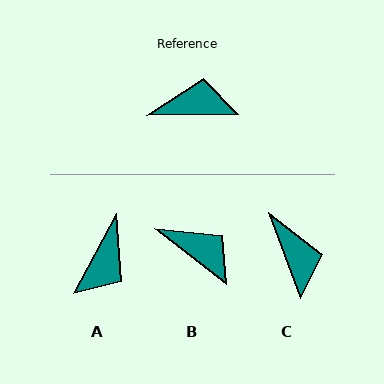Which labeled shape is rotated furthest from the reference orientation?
A, about 119 degrees away.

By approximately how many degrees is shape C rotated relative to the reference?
Approximately 70 degrees clockwise.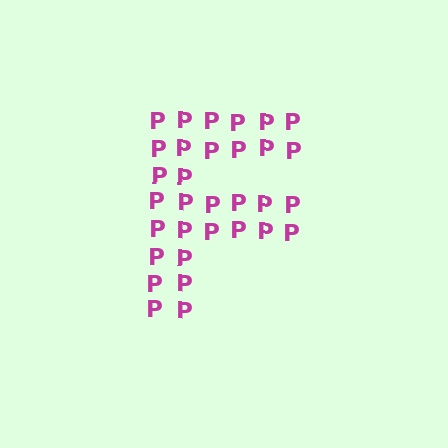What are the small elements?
The small elements are letter P's.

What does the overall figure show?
The overall figure shows the letter F.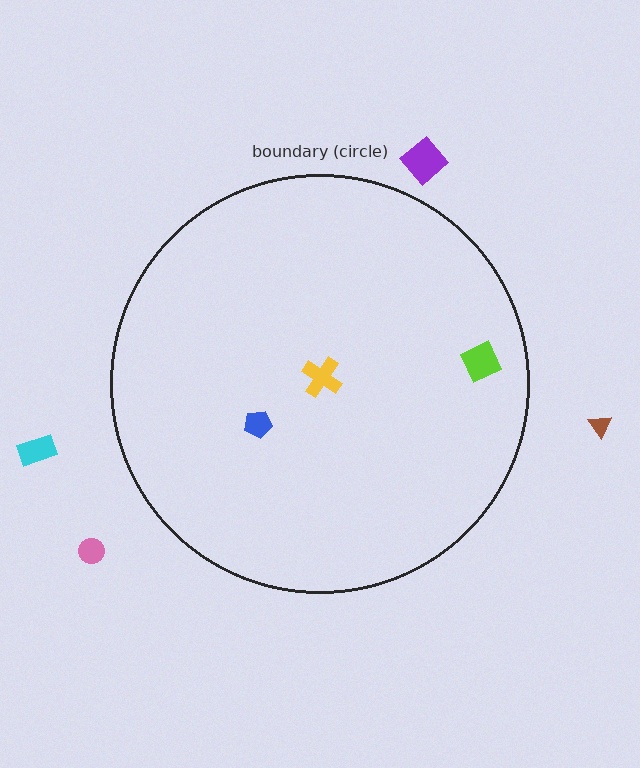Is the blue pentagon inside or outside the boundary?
Inside.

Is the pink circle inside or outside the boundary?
Outside.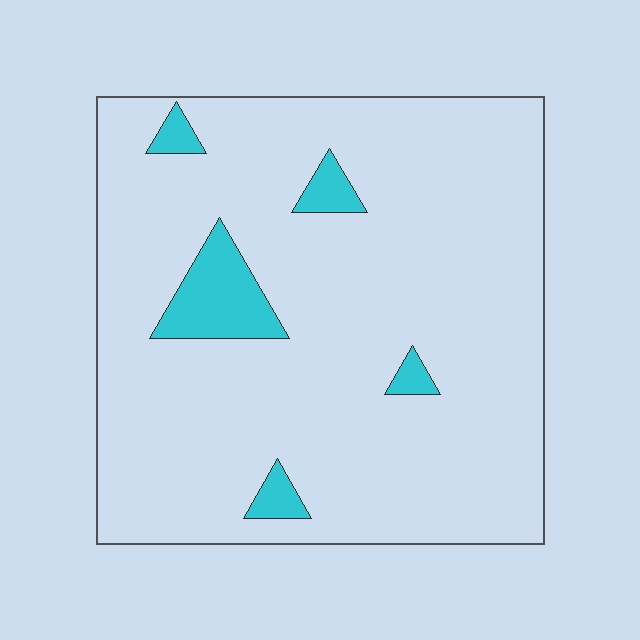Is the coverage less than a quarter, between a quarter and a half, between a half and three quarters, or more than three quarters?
Less than a quarter.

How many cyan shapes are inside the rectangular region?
5.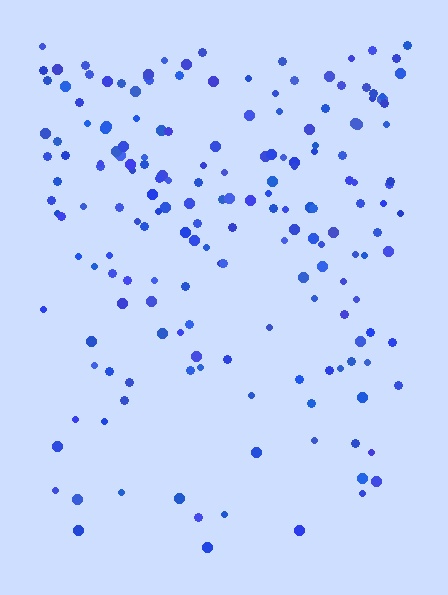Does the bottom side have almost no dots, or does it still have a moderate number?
Still a moderate number, just noticeably fewer than the top.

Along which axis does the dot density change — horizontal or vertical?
Vertical.